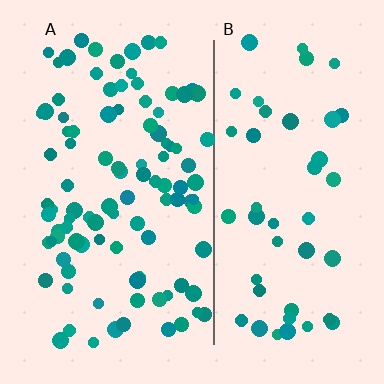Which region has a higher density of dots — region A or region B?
A (the left).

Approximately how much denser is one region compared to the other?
Approximately 2.1× — region A over region B.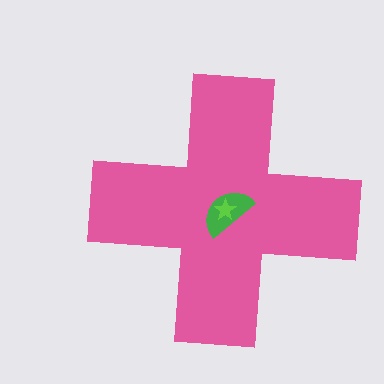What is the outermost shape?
The pink cross.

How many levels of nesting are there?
3.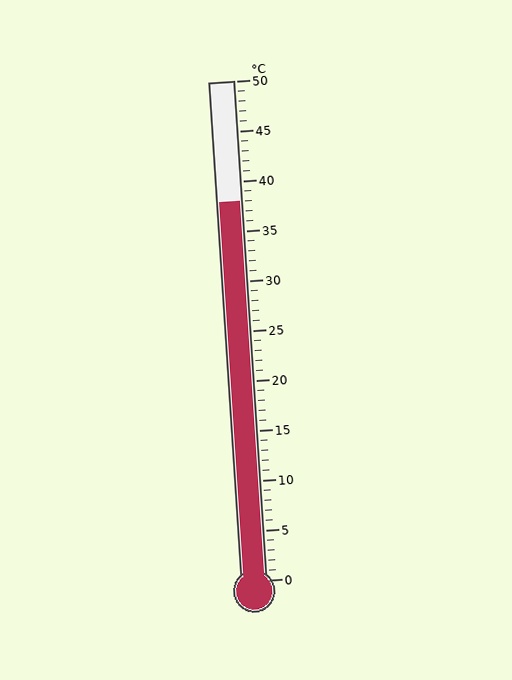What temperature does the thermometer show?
The thermometer shows approximately 38°C.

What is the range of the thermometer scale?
The thermometer scale ranges from 0°C to 50°C.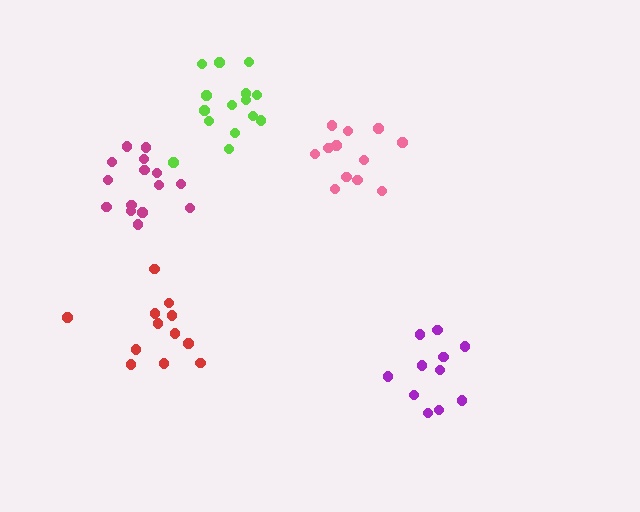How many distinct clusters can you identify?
There are 5 distinct clusters.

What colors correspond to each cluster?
The clusters are colored: purple, red, lime, magenta, pink.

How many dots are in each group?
Group 1: 11 dots, Group 2: 12 dots, Group 3: 15 dots, Group 4: 15 dots, Group 5: 12 dots (65 total).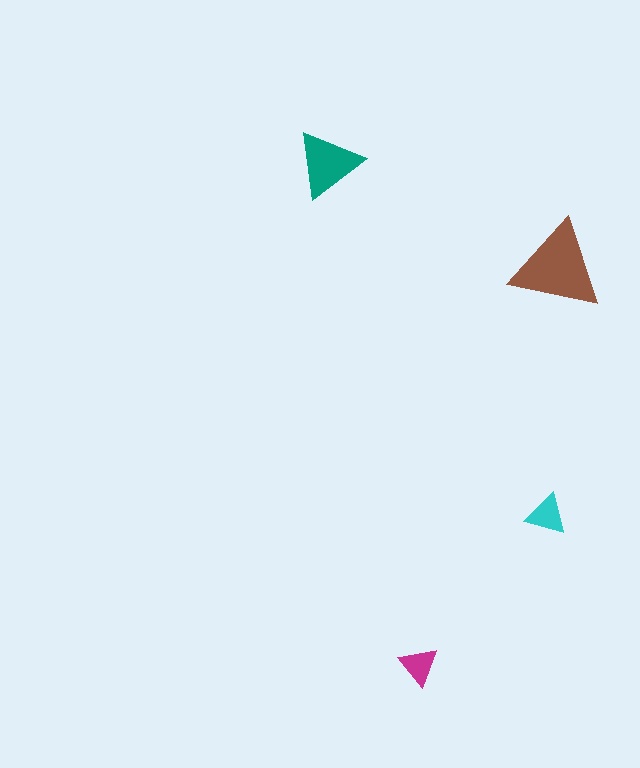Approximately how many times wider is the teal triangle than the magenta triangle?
About 1.5 times wider.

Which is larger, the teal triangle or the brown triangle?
The brown one.